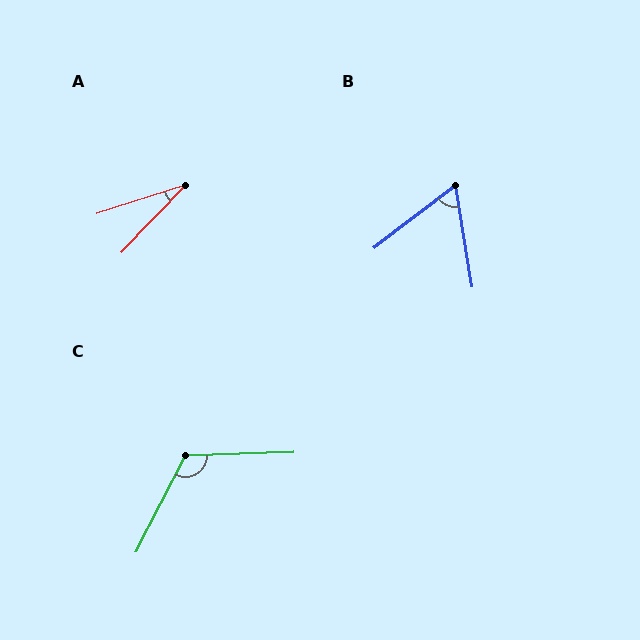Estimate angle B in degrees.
Approximately 62 degrees.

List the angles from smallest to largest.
A (28°), B (62°), C (119°).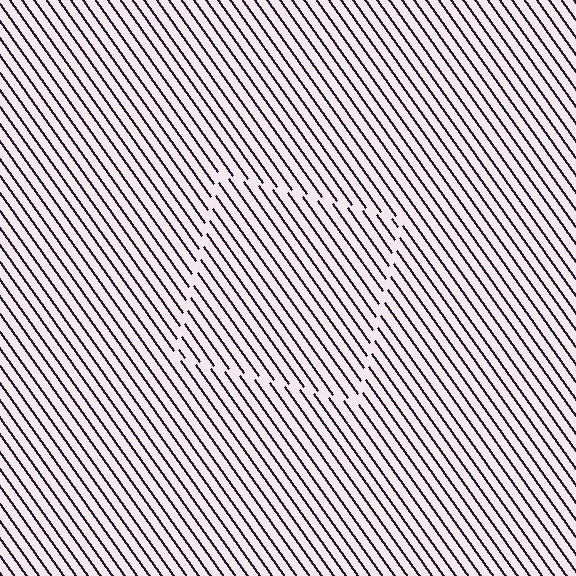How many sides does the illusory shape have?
4 sides — the line-ends trace a square.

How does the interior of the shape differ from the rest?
The interior of the shape contains the same grating, shifted by half a period — the contour is defined by the phase discontinuity where line-ends from the inner and outer gratings abut.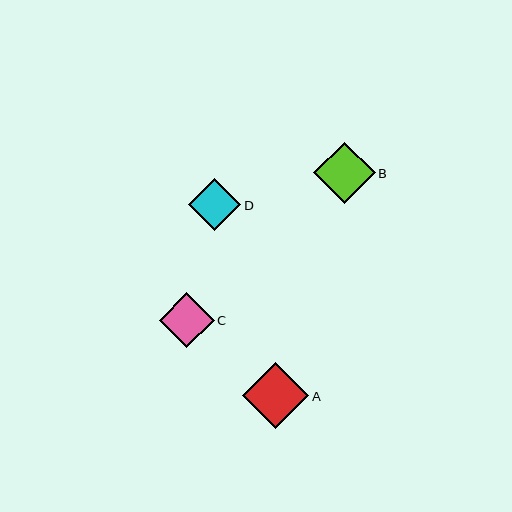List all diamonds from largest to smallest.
From largest to smallest: A, B, C, D.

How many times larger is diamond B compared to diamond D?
Diamond B is approximately 1.2 times the size of diamond D.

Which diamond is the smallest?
Diamond D is the smallest with a size of approximately 52 pixels.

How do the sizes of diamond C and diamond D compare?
Diamond C and diamond D are approximately the same size.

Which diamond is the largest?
Diamond A is the largest with a size of approximately 66 pixels.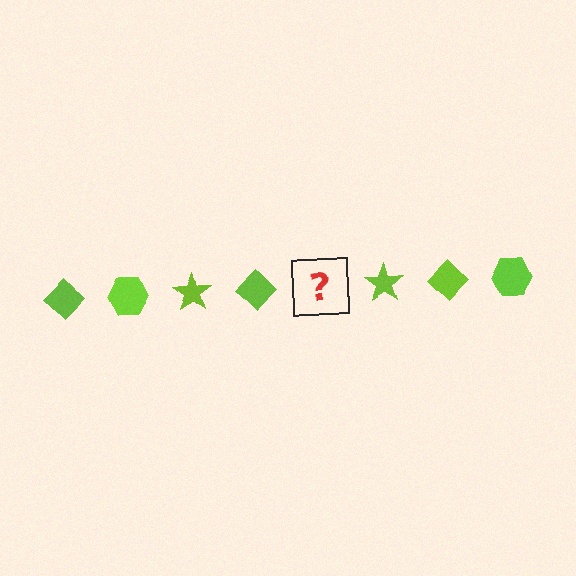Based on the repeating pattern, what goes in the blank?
The blank should be a lime hexagon.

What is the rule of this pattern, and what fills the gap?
The rule is that the pattern cycles through diamond, hexagon, star shapes in lime. The gap should be filled with a lime hexagon.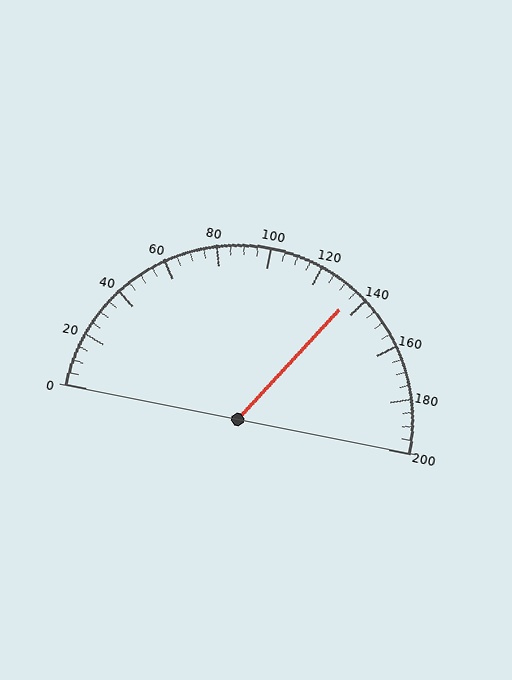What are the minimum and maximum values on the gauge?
The gauge ranges from 0 to 200.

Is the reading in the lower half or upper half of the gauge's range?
The reading is in the upper half of the range (0 to 200).